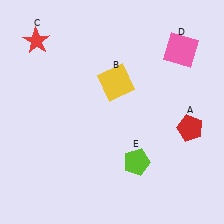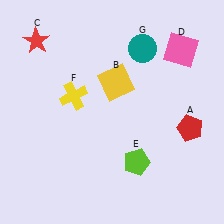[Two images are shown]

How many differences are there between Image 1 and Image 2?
There are 2 differences between the two images.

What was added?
A yellow cross (F), a teal circle (G) were added in Image 2.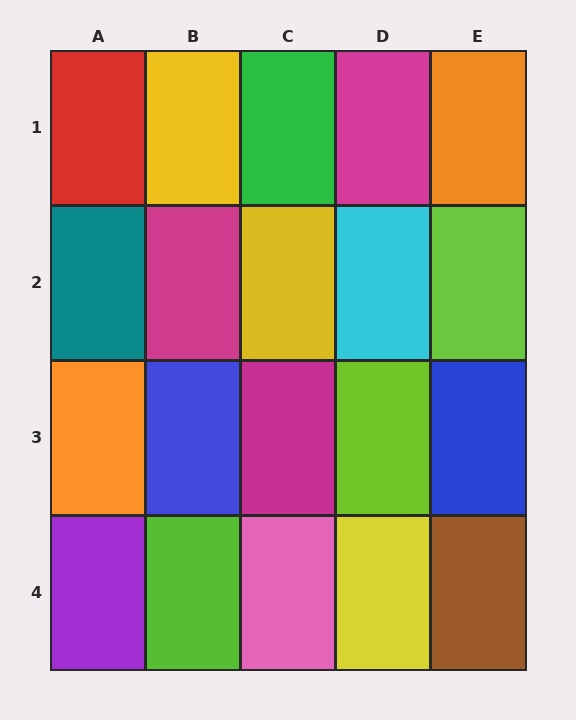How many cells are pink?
1 cell is pink.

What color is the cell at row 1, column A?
Red.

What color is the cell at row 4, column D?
Yellow.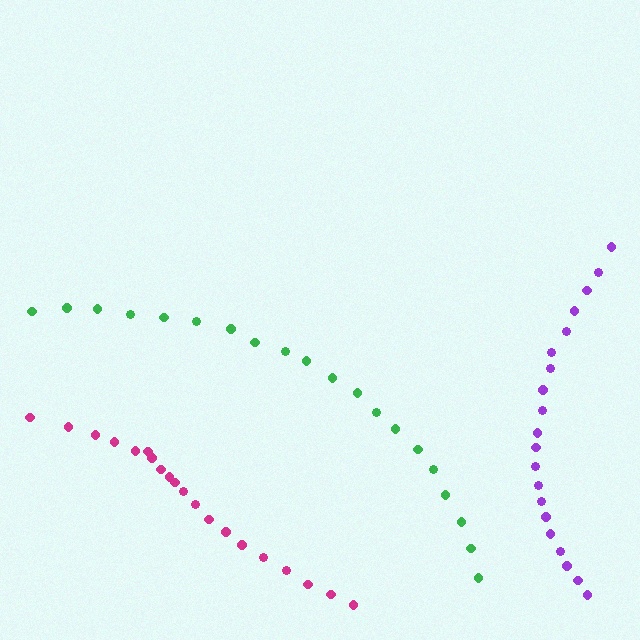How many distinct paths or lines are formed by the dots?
There are 3 distinct paths.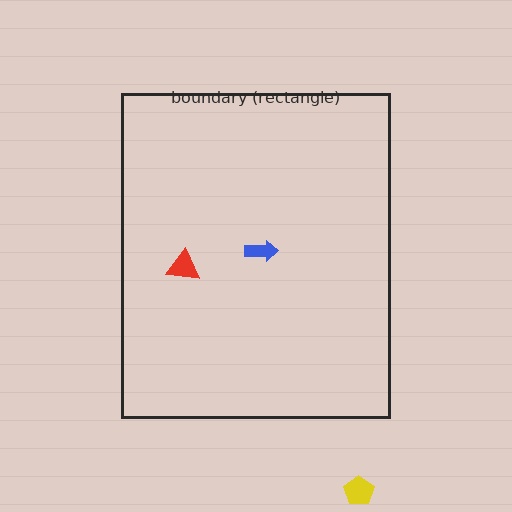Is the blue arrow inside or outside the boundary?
Inside.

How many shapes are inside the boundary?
2 inside, 1 outside.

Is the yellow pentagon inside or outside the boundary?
Outside.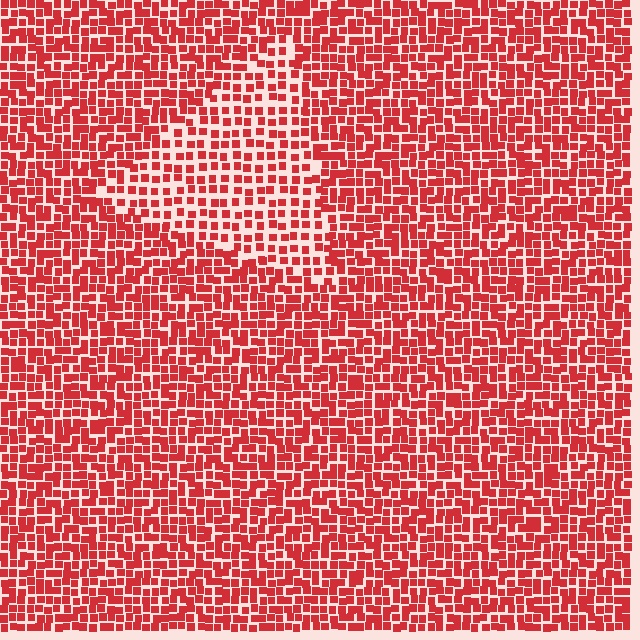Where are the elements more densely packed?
The elements are more densely packed outside the triangle boundary.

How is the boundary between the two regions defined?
The boundary is defined by a change in element density (approximately 1.7x ratio). All elements are the same color, size, and shape.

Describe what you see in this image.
The image contains small red elements arranged at two different densities. A triangle-shaped region is visible where the elements are less densely packed than the surrounding area.